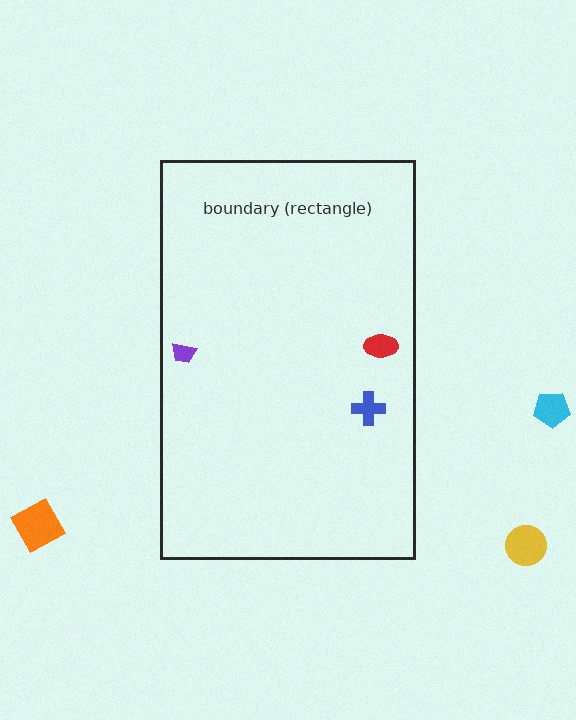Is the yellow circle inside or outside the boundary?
Outside.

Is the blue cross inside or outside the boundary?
Inside.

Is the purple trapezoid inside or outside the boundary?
Inside.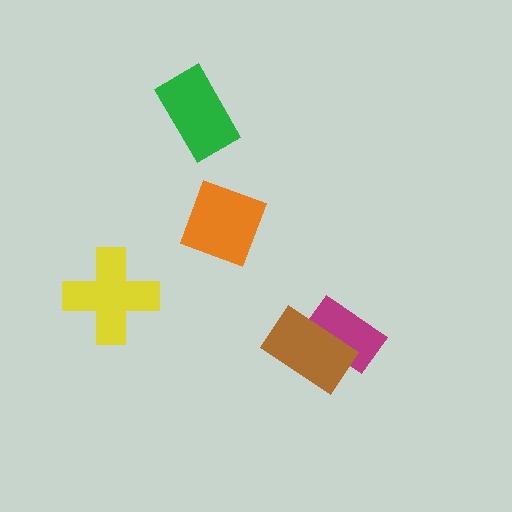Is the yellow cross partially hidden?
No, no other shape covers it.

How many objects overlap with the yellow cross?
0 objects overlap with the yellow cross.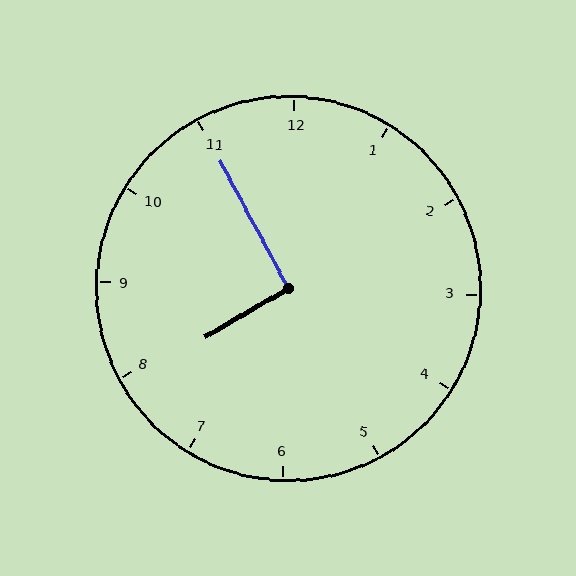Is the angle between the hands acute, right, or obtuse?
It is right.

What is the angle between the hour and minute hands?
Approximately 92 degrees.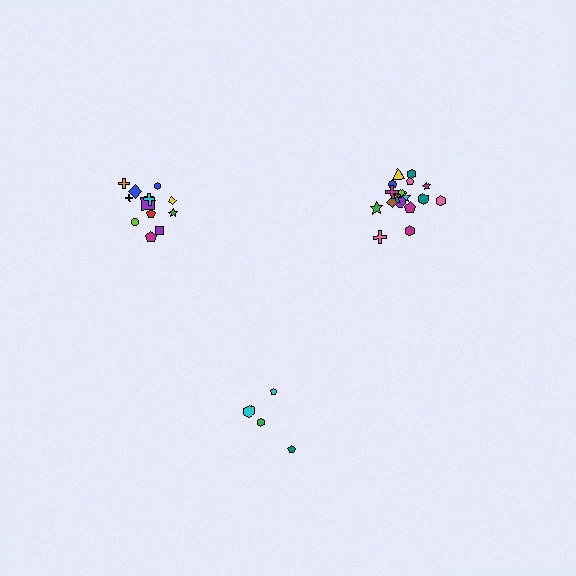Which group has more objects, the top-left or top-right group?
The top-right group.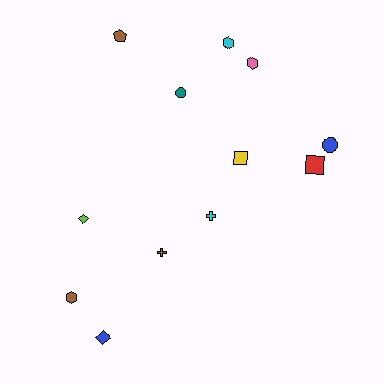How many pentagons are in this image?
There is 1 pentagon.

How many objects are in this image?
There are 12 objects.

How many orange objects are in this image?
There are no orange objects.